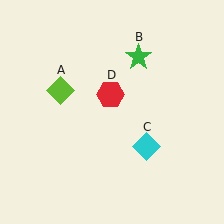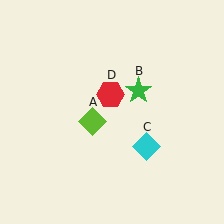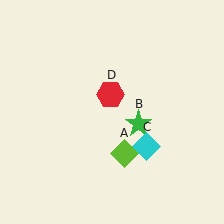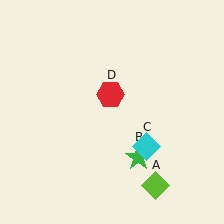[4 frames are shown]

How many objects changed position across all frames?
2 objects changed position: lime diamond (object A), green star (object B).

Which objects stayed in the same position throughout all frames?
Cyan diamond (object C) and red hexagon (object D) remained stationary.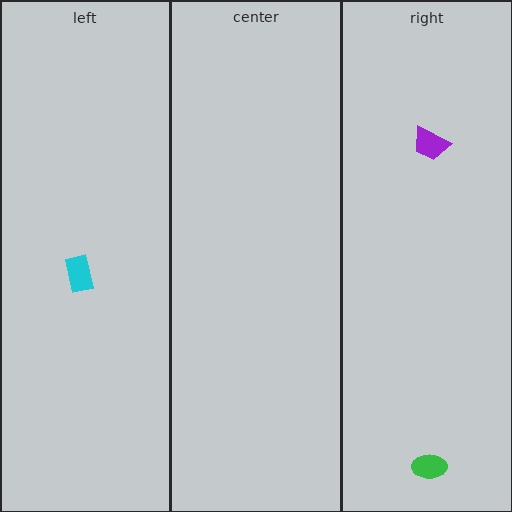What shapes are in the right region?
The green ellipse, the purple trapezoid.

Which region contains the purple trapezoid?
The right region.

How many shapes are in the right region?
2.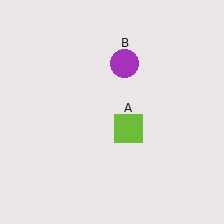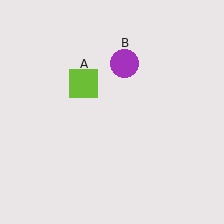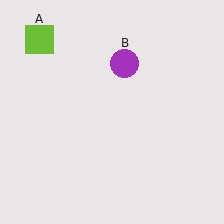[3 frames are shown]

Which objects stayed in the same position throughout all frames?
Purple circle (object B) remained stationary.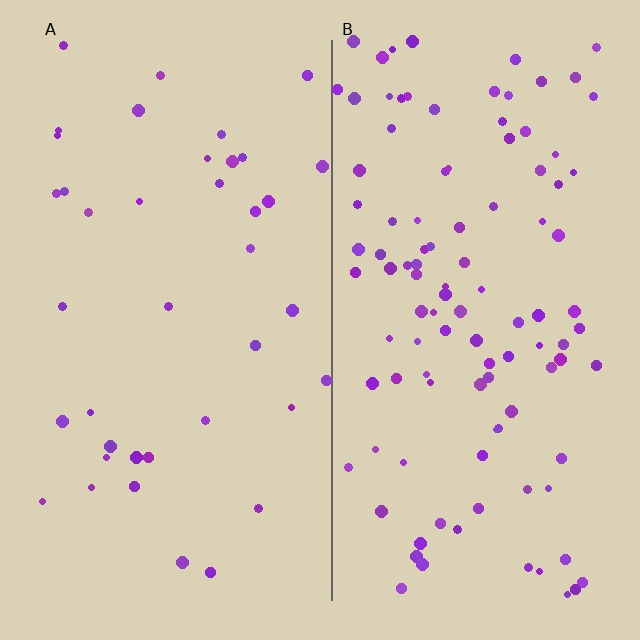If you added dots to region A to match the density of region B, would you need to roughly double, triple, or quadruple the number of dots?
Approximately triple.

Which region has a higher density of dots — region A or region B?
B (the right).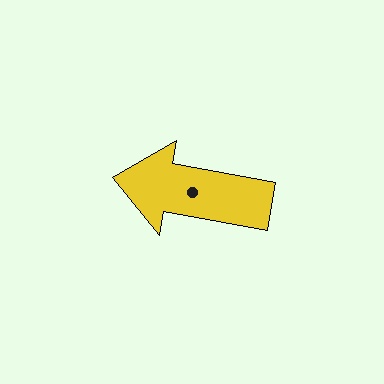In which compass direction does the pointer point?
West.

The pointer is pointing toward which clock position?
Roughly 9 o'clock.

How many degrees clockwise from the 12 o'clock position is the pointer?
Approximately 280 degrees.